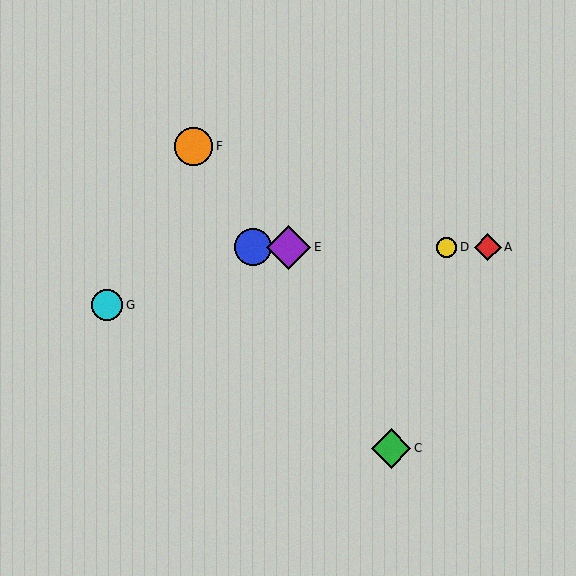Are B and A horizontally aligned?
Yes, both are at y≈247.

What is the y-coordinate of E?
Object E is at y≈247.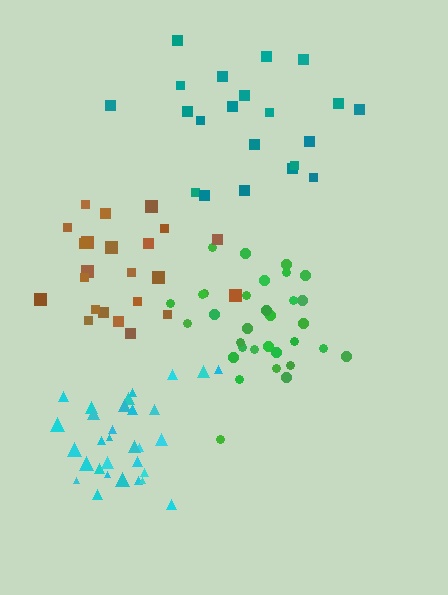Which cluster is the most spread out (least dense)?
Teal.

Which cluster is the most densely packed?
Cyan.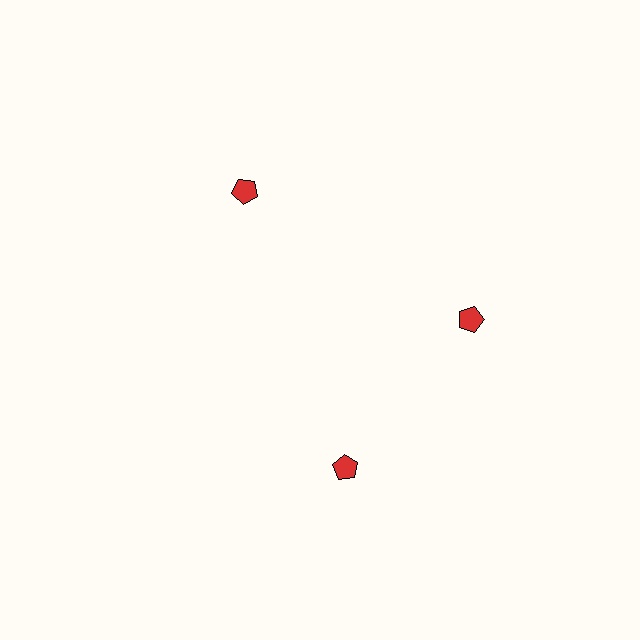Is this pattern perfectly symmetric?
No. The 3 red pentagons are arranged in a ring, but one element near the 7 o'clock position is rotated out of alignment along the ring, breaking the 3-fold rotational symmetry.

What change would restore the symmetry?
The symmetry would be restored by rotating it back into even spacing with its neighbors so that all 3 pentagons sit at equal angles and equal distance from the center.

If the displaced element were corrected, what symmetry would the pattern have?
It would have 3-fold rotational symmetry — the pattern would map onto itself every 120 degrees.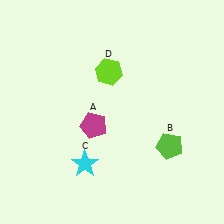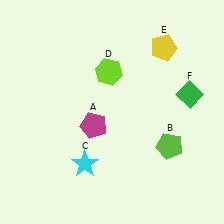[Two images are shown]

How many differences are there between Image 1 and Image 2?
There are 2 differences between the two images.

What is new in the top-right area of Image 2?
A green diamond (F) was added in the top-right area of Image 2.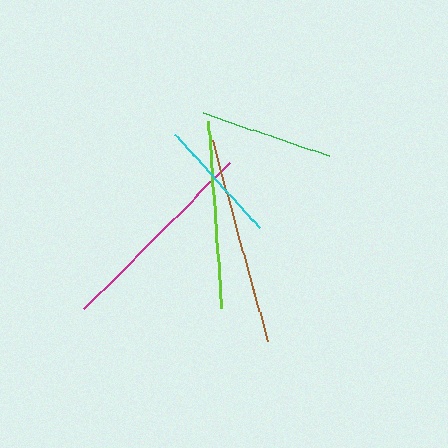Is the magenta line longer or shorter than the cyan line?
The magenta line is longer than the cyan line.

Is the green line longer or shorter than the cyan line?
The green line is longer than the cyan line.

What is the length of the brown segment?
The brown segment is approximately 209 pixels long.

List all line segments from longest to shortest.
From longest to shortest: brown, magenta, lime, green, cyan.